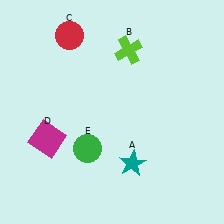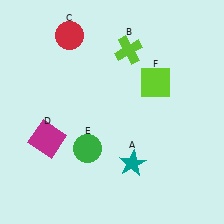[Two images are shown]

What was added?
A lime square (F) was added in Image 2.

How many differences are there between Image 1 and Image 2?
There is 1 difference between the two images.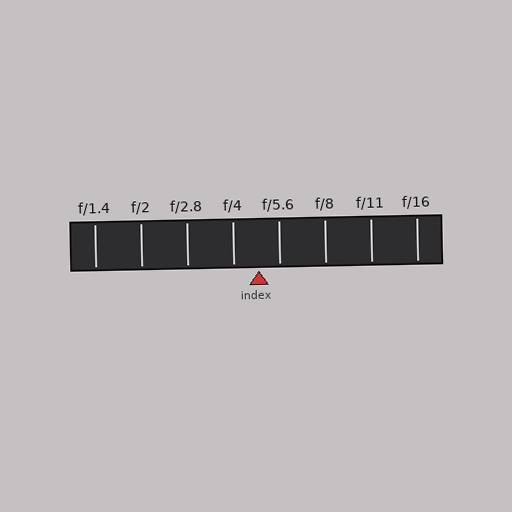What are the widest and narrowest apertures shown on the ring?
The widest aperture shown is f/1.4 and the narrowest is f/16.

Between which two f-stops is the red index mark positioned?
The index mark is between f/4 and f/5.6.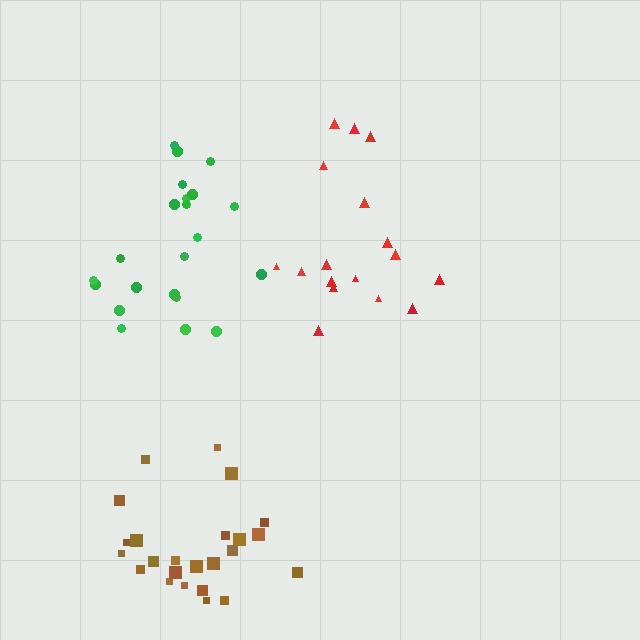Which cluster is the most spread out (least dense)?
Red.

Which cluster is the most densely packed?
Green.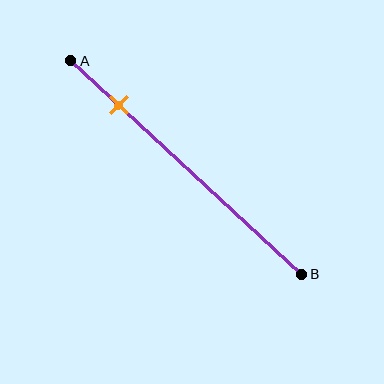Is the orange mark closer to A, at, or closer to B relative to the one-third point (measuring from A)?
The orange mark is closer to point A than the one-third point of segment AB.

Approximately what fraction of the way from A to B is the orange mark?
The orange mark is approximately 20% of the way from A to B.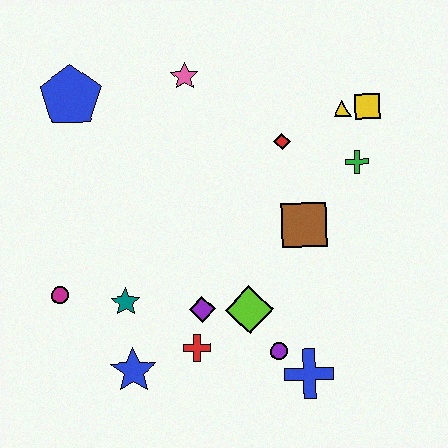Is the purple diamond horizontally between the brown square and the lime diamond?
No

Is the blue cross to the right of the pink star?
Yes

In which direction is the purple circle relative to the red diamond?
The purple circle is below the red diamond.